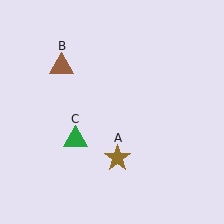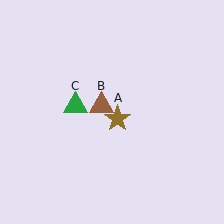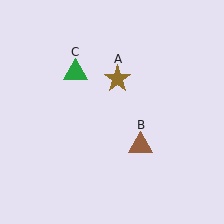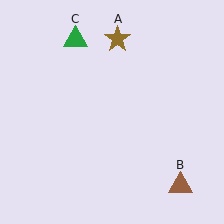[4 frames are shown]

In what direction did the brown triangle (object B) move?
The brown triangle (object B) moved down and to the right.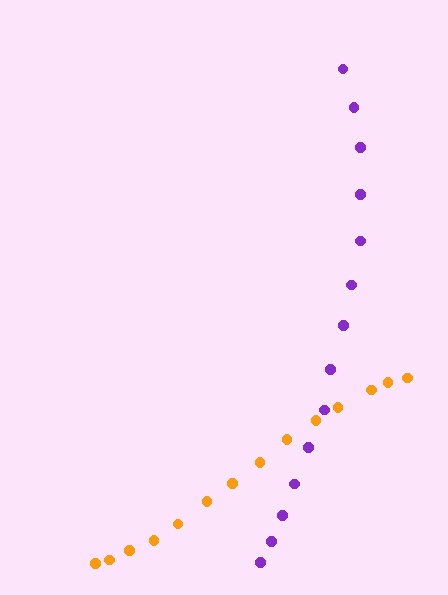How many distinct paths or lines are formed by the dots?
There are 2 distinct paths.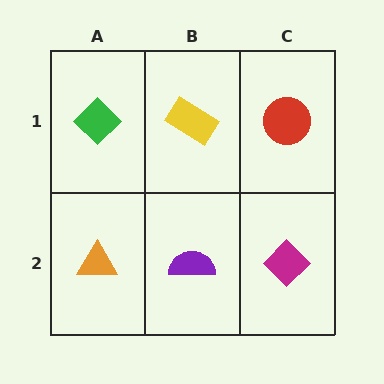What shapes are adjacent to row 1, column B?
A purple semicircle (row 2, column B), a green diamond (row 1, column A), a red circle (row 1, column C).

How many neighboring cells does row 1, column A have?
2.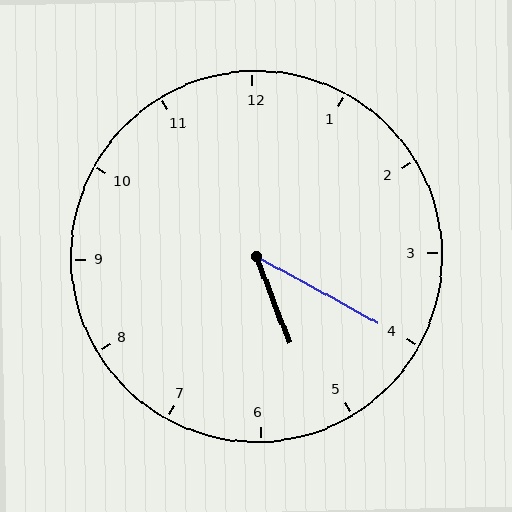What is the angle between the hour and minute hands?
Approximately 40 degrees.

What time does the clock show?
5:20.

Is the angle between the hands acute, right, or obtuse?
It is acute.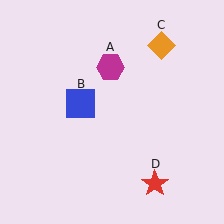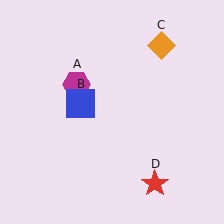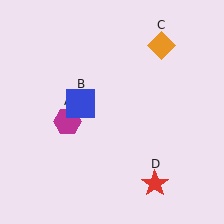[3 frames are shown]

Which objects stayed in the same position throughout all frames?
Blue square (object B) and orange diamond (object C) and red star (object D) remained stationary.